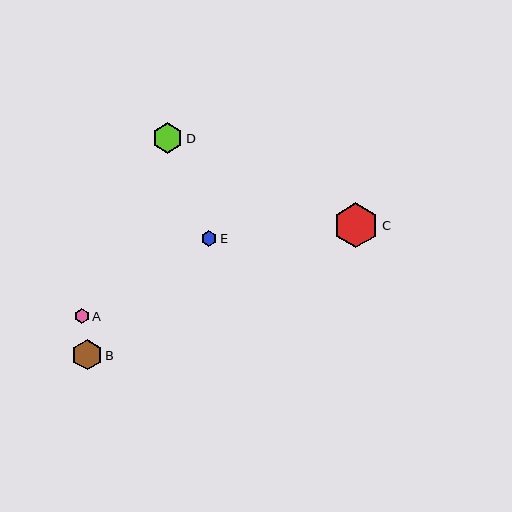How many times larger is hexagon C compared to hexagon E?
Hexagon C is approximately 2.9 times the size of hexagon E.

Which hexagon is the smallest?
Hexagon A is the smallest with a size of approximately 15 pixels.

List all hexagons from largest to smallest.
From largest to smallest: C, D, B, E, A.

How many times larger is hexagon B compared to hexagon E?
Hexagon B is approximately 1.9 times the size of hexagon E.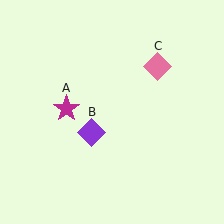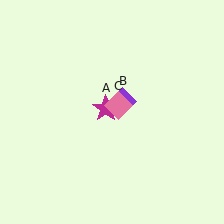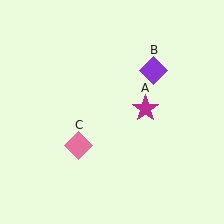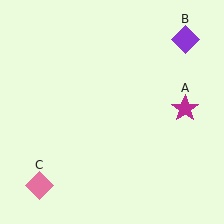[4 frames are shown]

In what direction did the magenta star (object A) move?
The magenta star (object A) moved right.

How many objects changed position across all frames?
3 objects changed position: magenta star (object A), purple diamond (object B), pink diamond (object C).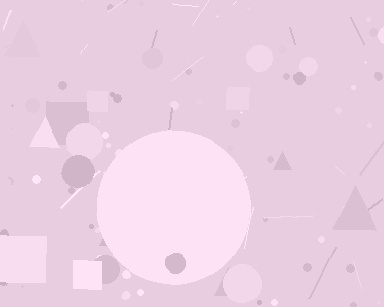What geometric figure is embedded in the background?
A circle is embedded in the background.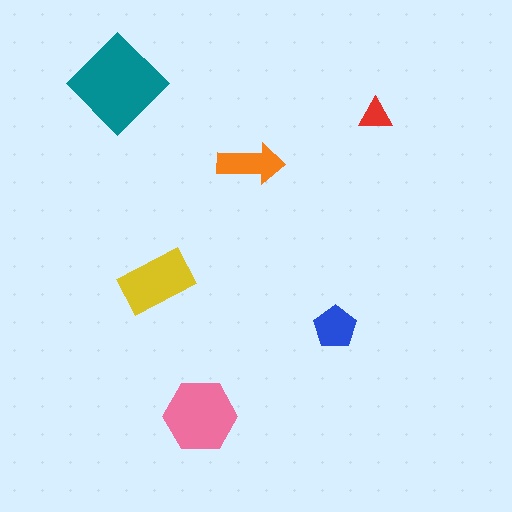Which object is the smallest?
The red triangle.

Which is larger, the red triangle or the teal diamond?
The teal diamond.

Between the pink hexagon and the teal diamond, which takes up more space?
The teal diamond.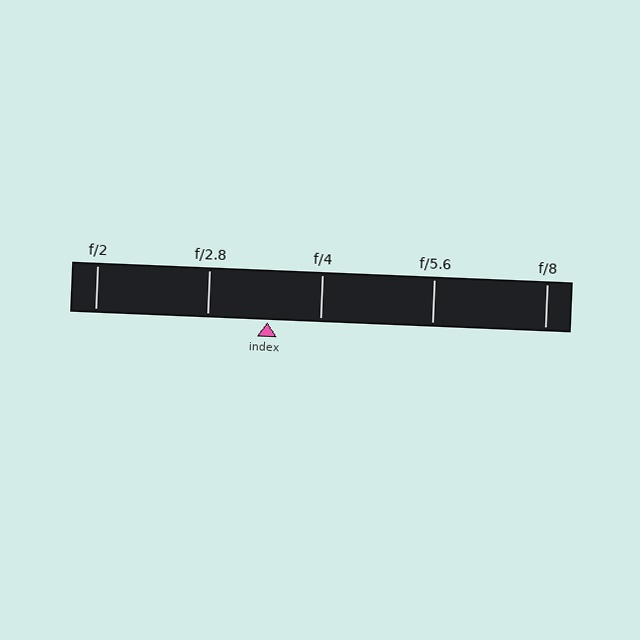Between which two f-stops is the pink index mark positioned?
The index mark is between f/2.8 and f/4.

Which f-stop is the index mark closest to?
The index mark is closest to f/4.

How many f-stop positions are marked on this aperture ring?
There are 5 f-stop positions marked.